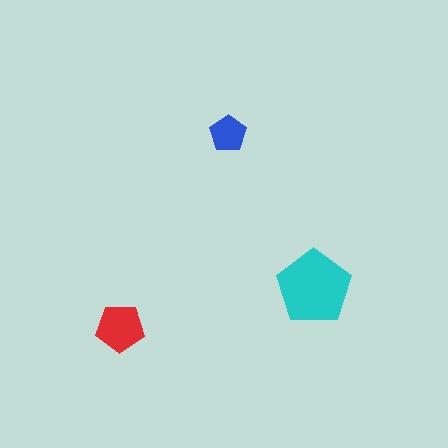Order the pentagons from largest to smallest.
the cyan one, the red one, the blue one.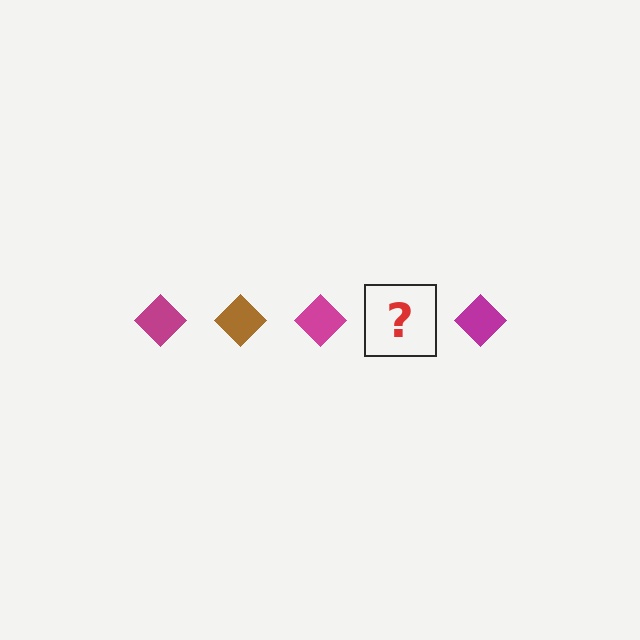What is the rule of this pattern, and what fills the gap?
The rule is that the pattern cycles through magenta, brown diamonds. The gap should be filled with a brown diamond.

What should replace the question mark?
The question mark should be replaced with a brown diamond.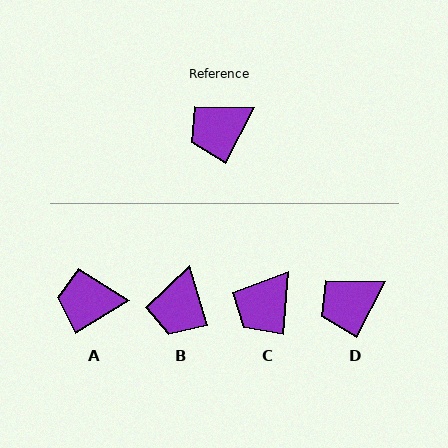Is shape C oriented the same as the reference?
No, it is off by about 22 degrees.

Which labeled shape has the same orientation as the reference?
D.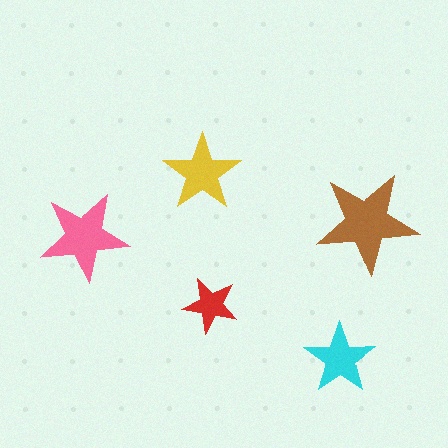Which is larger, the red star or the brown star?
The brown one.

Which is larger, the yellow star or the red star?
The yellow one.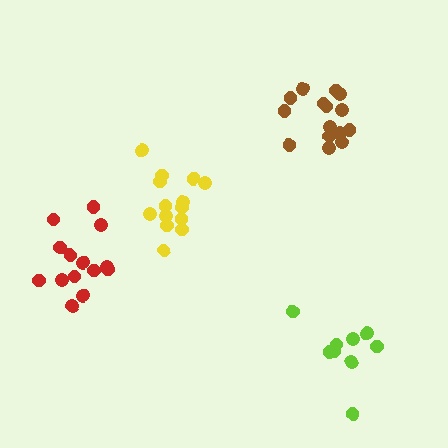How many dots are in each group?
Group 1: 14 dots, Group 2: 14 dots, Group 3: 9 dots, Group 4: 15 dots (52 total).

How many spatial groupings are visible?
There are 4 spatial groupings.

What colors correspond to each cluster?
The clusters are colored: yellow, red, lime, brown.